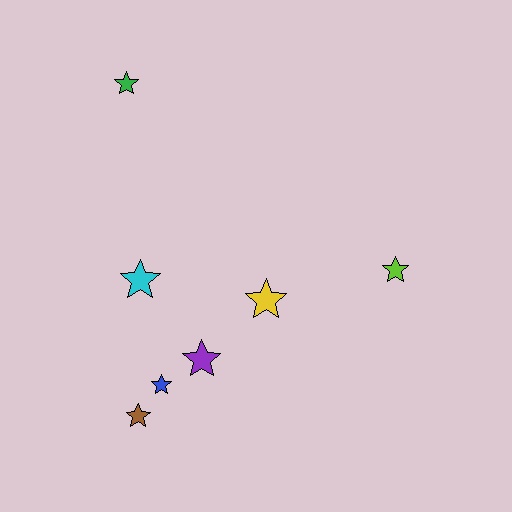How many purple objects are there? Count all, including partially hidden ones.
There is 1 purple object.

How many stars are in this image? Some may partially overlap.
There are 7 stars.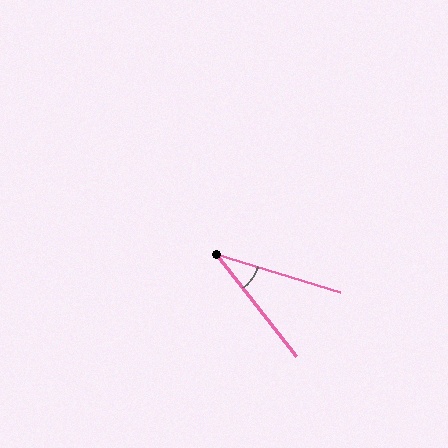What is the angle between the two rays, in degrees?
Approximately 35 degrees.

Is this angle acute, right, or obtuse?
It is acute.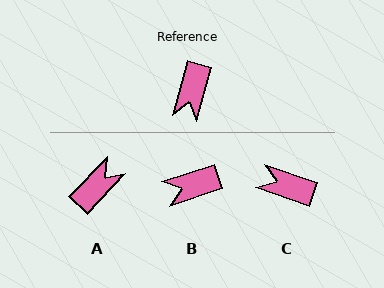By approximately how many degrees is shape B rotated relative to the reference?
Approximately 57 degrees clockwise.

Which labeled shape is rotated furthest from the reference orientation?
A, about 151 degrees away.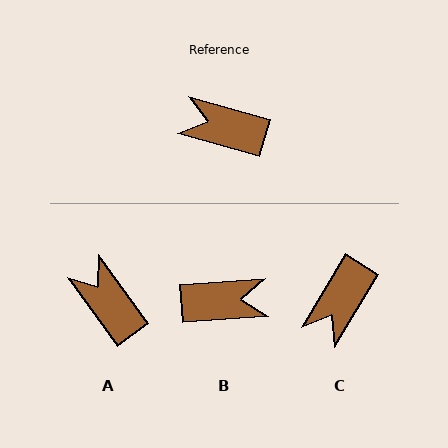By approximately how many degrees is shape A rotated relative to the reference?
Approximately 38 degrees clockwise.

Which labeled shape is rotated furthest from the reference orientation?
B, about 160 degrees away.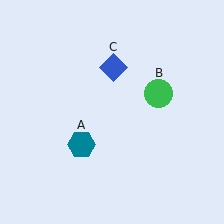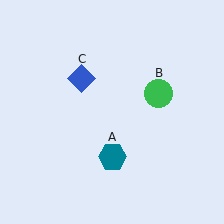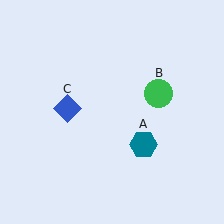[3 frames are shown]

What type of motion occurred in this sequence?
The teal hexagon (object A), blue diamond (object C) rotated counterclockwise around the center of the scene.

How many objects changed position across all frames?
2 objects changed position: teal hexagon (object A), blue diamond (object C).